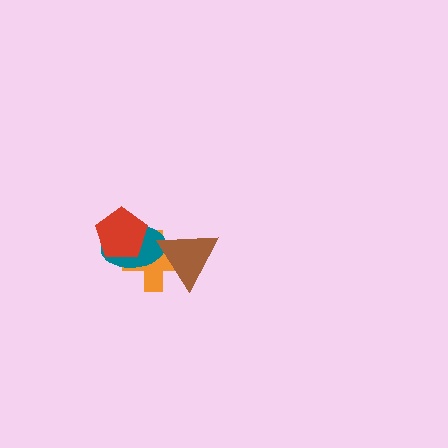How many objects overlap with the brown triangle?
2 objects overlap with the brown triangle.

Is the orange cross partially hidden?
Yes, it is partially covered by another shape.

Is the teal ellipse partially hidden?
Yes, it is partially covered by another shape.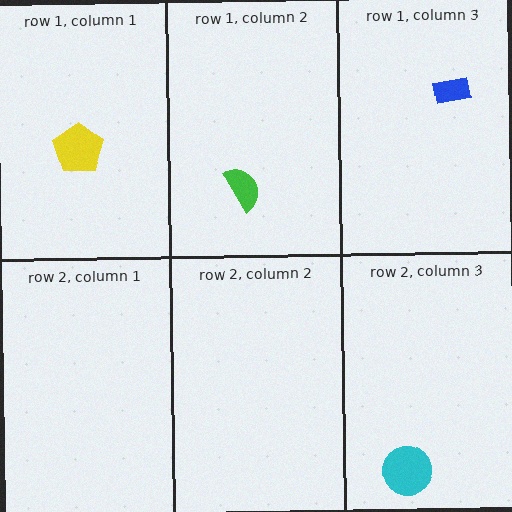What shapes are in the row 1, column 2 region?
The green semicircle.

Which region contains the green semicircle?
The row 1, column 2 region.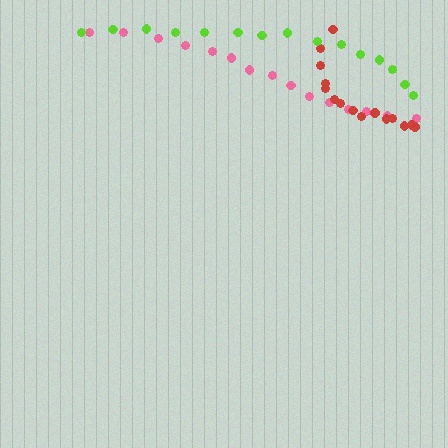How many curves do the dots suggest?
There are 3 distinct paths.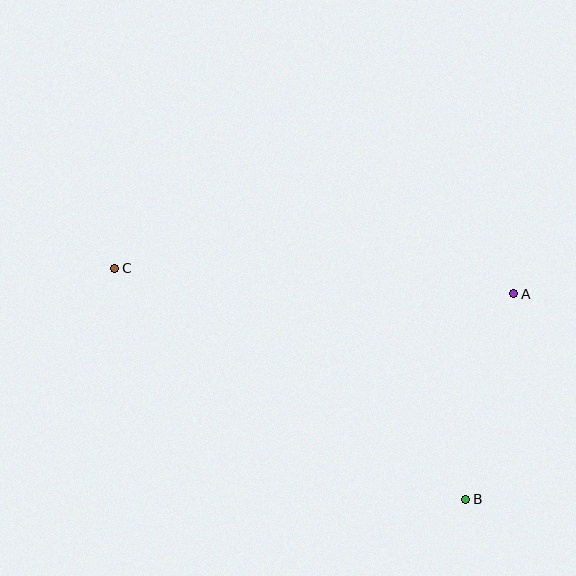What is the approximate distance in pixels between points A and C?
The distance between A and C is approximately 400 pixels.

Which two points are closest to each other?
Points A and B are closest to each other.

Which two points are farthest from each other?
Points B and C are farthest from each other.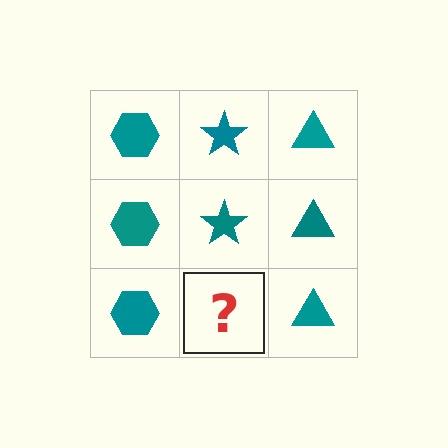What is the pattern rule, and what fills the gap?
The rule is that each column has a consistent shape. The gap should be filled with a teal star.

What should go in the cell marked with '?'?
The missing cell should contain a teal star.